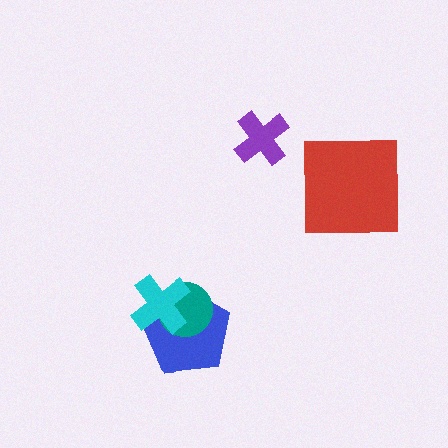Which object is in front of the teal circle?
The cyan cross is in front of the teal circle.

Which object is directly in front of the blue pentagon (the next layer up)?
The teal circle is directly in front of the blue pentagon.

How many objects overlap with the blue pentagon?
2 objects overlap with the blue pentagon.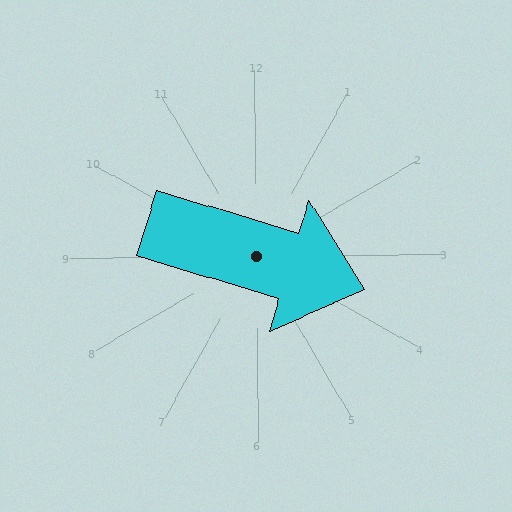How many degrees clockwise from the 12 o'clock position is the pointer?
Approximately 108 degrees.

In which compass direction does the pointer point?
East.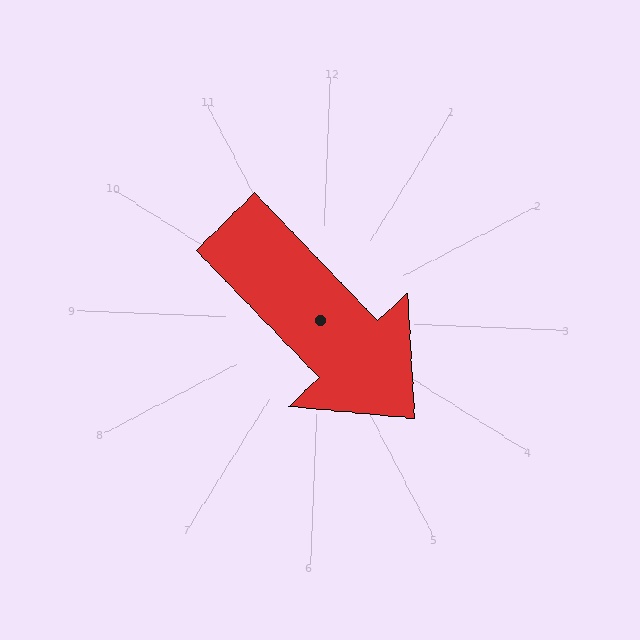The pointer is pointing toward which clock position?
Roughly 4 o'clock.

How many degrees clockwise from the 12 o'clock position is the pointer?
Approximately 134 degrees.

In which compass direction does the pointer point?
Southeast.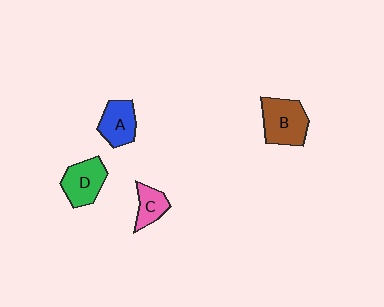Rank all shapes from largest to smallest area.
From largest to smallest: B (brown), D (green), A (blue), C (pink).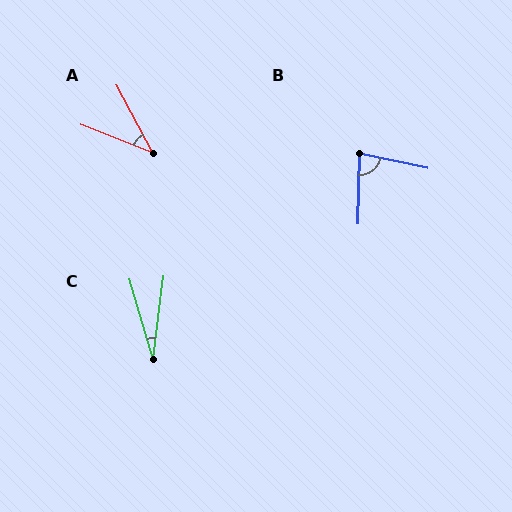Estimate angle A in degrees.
Approximately 40 degrees.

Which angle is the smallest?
C, at approximately 24 degrees.